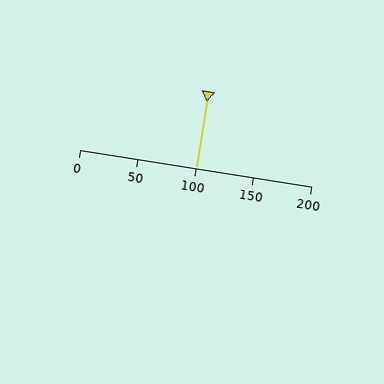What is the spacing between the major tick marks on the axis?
The major ticks are spaced 50 apart.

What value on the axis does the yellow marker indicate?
The marker indicates approximately 100.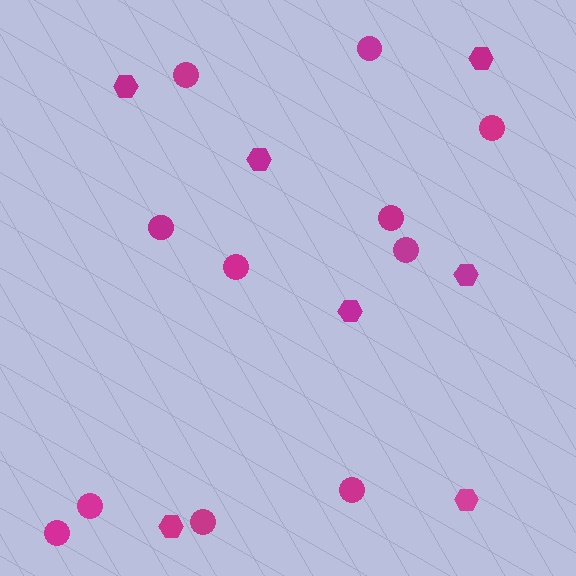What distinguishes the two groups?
There are 2 groups: one group of hexagons (7) and one group of circles (11).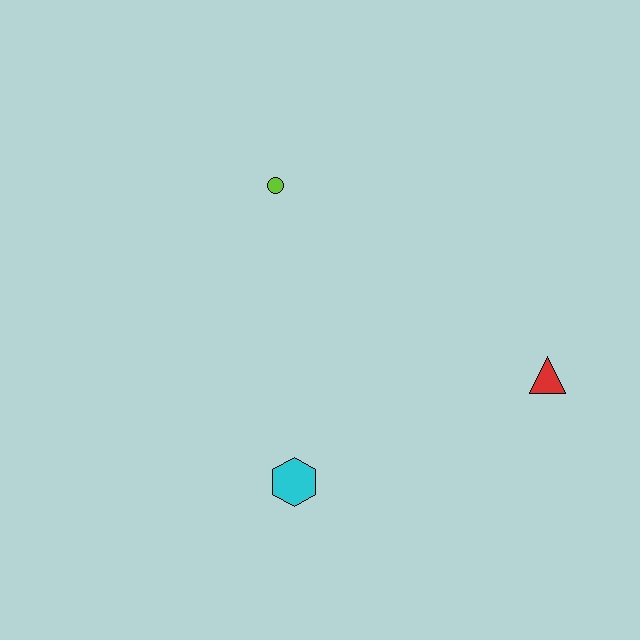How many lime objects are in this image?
There is 1 lime object.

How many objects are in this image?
There are 3 objects.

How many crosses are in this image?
There are no crosses.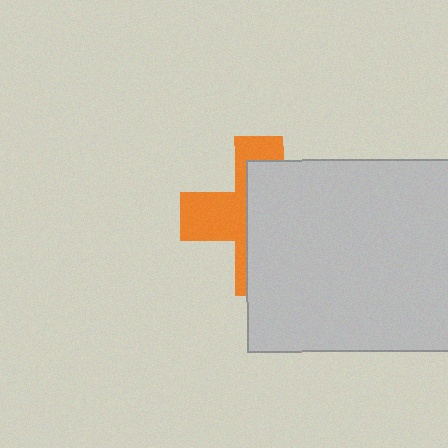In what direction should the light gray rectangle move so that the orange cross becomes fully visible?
The light gray rectangle should move right. That is the shortest direction to clear the overlap and leave the orange cross fully visible.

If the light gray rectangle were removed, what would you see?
You would see the complete orange cross.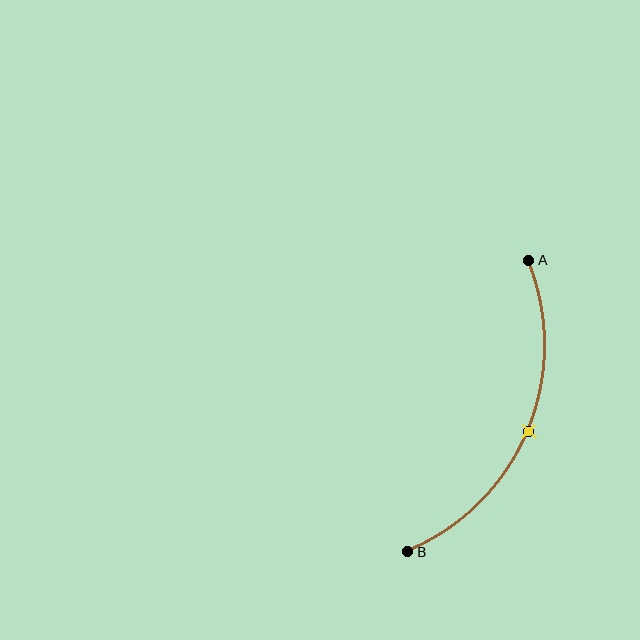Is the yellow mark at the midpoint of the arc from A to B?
Yes. The yellow mark lies on the arc at equal arc-length from both A and B — it is the arc midpoint.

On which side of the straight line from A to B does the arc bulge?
The arc bulges to the right of the straight line connecting A and B.